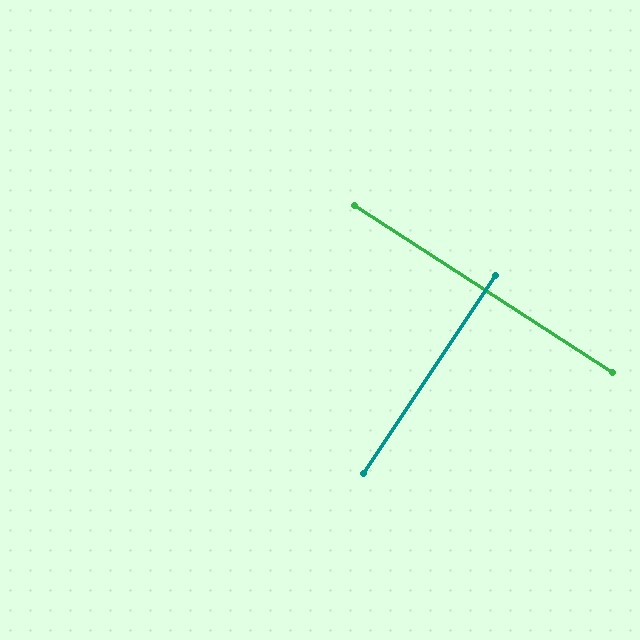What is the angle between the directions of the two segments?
Approximately 89 degrees.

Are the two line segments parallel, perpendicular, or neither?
Perpendicular — they meet at approximately 89°.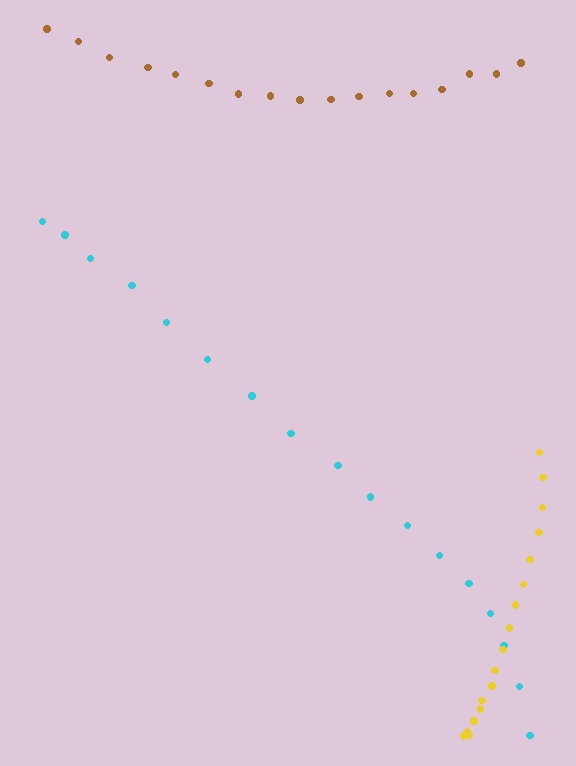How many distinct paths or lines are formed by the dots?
There are 3 distinct paths.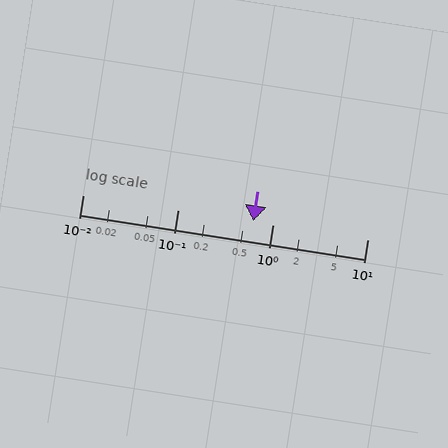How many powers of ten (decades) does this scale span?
The scale spans 3 decades, from 0.01 to 10.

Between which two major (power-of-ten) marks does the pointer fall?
The pointer is between 0.1 and 1.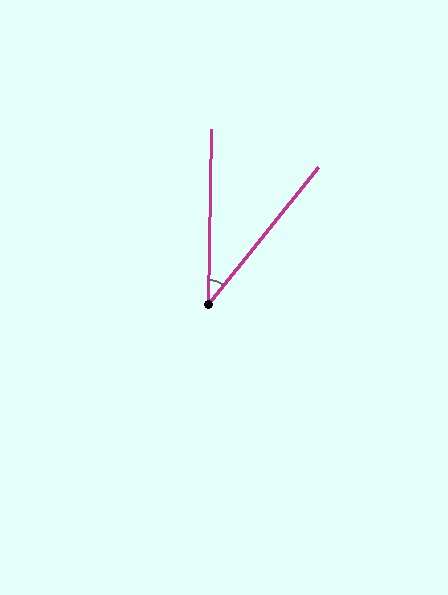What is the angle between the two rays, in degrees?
Approximately 38 degrees.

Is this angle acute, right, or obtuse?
It is acute.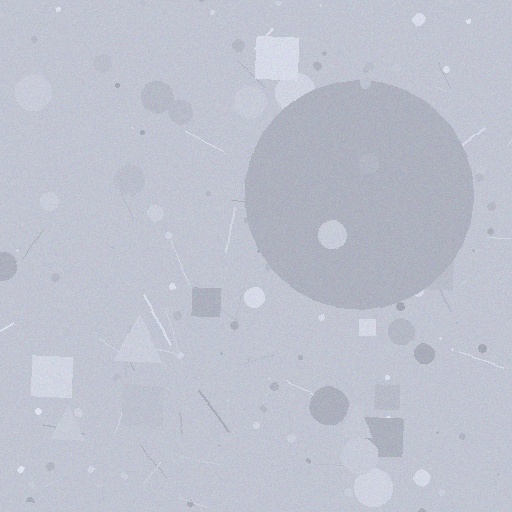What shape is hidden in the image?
A circle is hidden in the image.